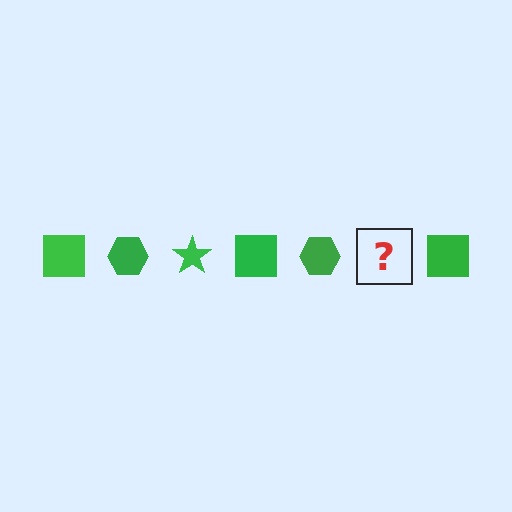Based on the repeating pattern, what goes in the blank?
The blank should be a green star.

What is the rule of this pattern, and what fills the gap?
The rule is that the pattern cycles through square, hexagon, star shapes in green. The gap should be filled with a green star.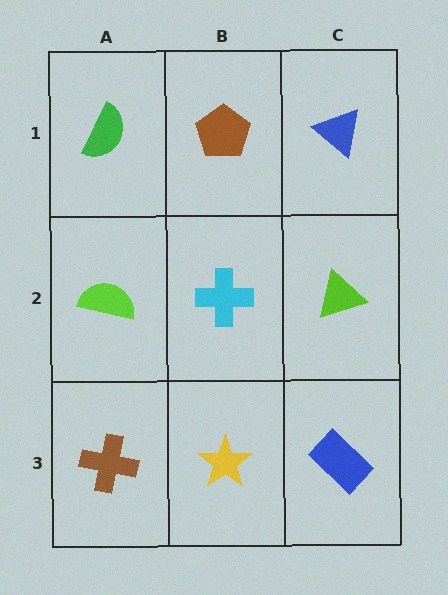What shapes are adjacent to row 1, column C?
A lime triangle (row 2, column C), a brown pentagon (row 1, column B).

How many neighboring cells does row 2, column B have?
4.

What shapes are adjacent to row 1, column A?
A lime semicircle (row 2, column A), a brown pentagon (row 1, column B).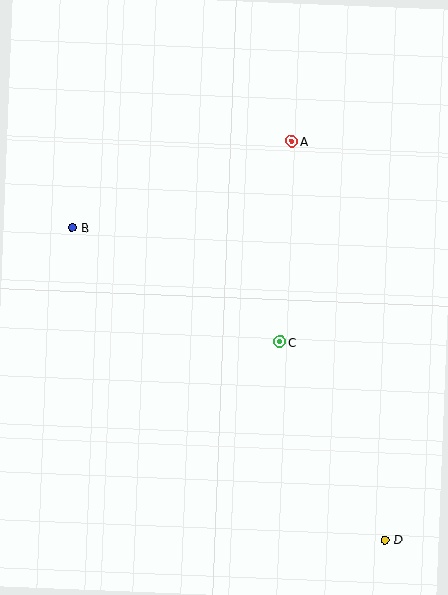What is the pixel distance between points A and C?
The distance between A and C is 201 pixels.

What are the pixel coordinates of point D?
Point D is at (385, 540).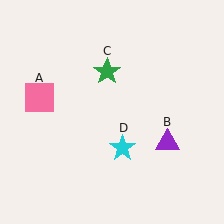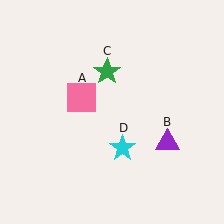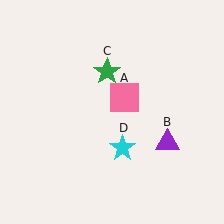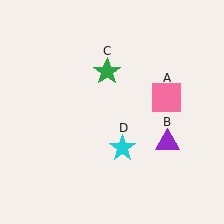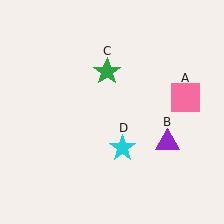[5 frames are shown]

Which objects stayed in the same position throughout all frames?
Purple triangle (object B) and green star (object C) and cyan star (object D) remained stationary.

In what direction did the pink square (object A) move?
The pink square (object A) moved right.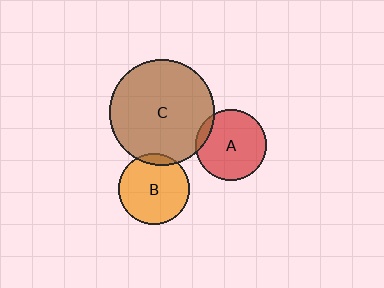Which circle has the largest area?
Circle C (brown).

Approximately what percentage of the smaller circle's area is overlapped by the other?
Approximately 10%.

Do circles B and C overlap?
Yes.